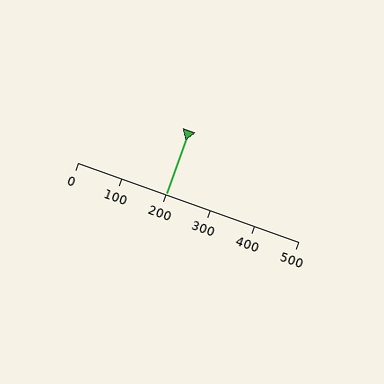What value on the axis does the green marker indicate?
The marker indicates approximately 200.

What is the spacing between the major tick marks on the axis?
The major ticks are spaced 100 apart.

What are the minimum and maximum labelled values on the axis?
The axis runs from 0 to 500.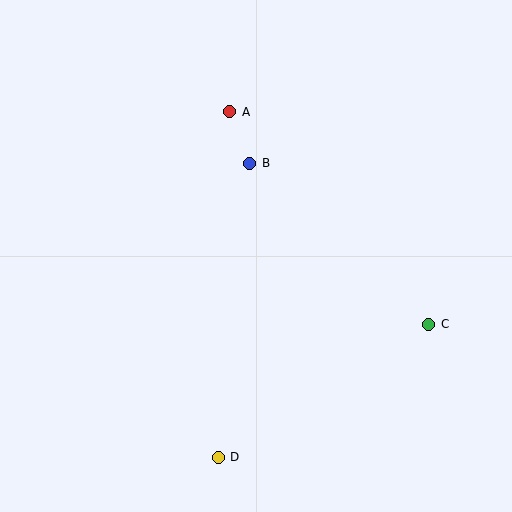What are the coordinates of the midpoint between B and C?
The midpoint between B and C is at (339, 244).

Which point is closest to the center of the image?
Point B at (250, 163) is closest to the center.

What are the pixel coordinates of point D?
Point D is at (218, 457).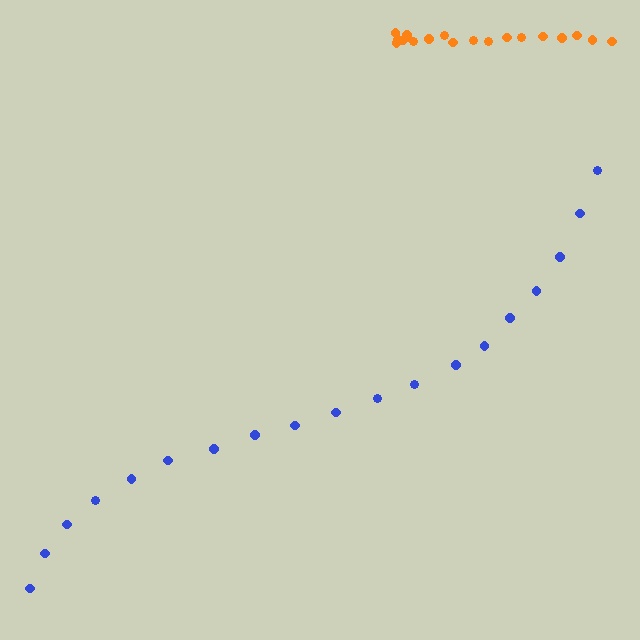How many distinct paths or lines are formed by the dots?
There are 2 distinct paths.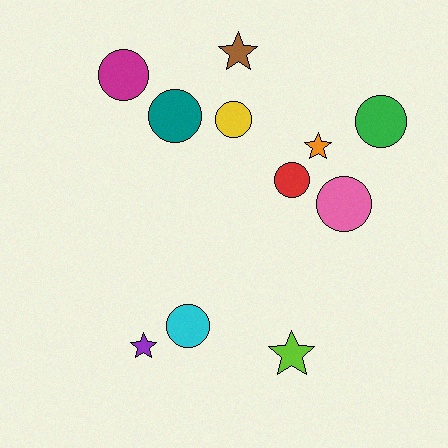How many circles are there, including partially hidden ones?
There are 7 circles.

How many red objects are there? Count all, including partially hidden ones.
There is 1 red object.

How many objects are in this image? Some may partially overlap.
There are 11 objects.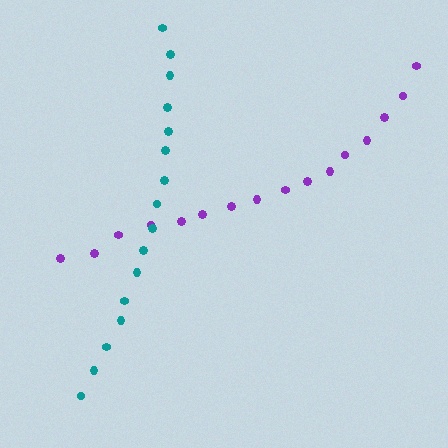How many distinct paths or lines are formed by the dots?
There are 2 distinct paths.